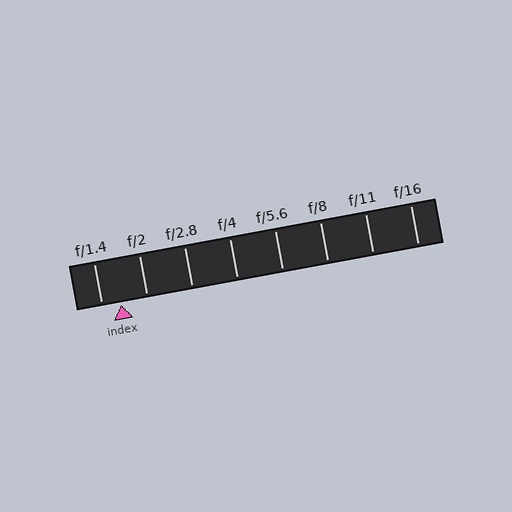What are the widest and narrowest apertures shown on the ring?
The widest aperture shown is f/1.4 and the narrowest is f/16.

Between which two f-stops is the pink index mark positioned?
The index mark is between f/1.4 and f/2.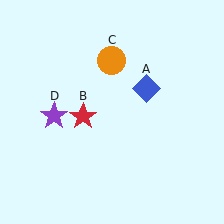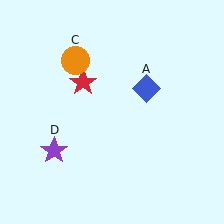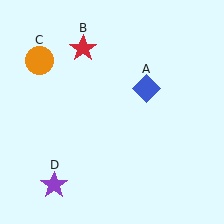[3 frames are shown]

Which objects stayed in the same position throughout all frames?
Blue diamond (object A) remained stationary.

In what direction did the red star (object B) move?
The red star (object B) moved up.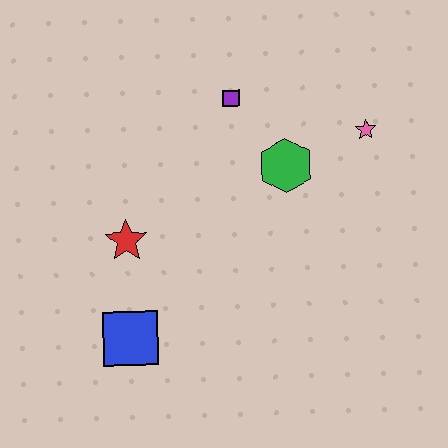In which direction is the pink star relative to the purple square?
The pink star is to the right of the purple square.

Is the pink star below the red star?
No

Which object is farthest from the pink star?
The blue square is farthest from the pink star.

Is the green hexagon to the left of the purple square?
No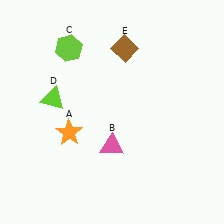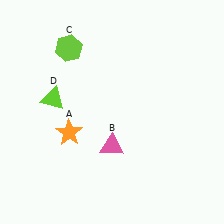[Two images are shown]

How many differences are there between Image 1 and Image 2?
There is 1 difference between the two images.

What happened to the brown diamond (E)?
The brown diamond (E) was removed in Image 2. It was in the top-right area of Image 1.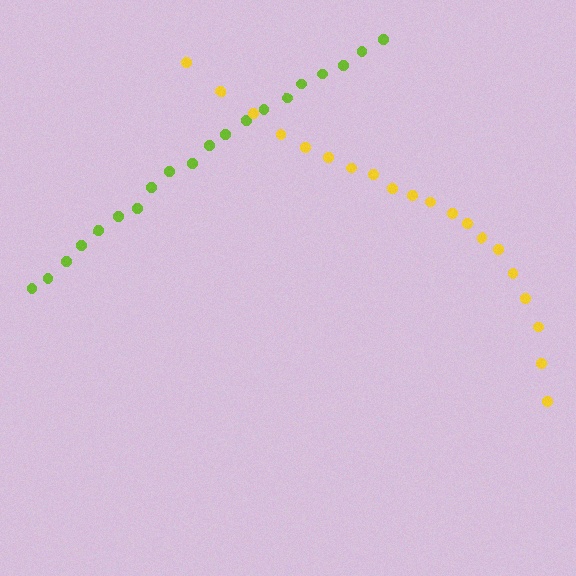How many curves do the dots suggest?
There are 2 distinct paths.